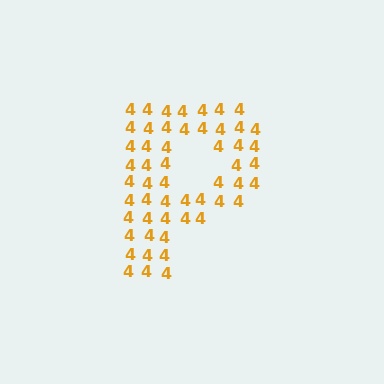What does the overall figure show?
The overall figure shows the letter P.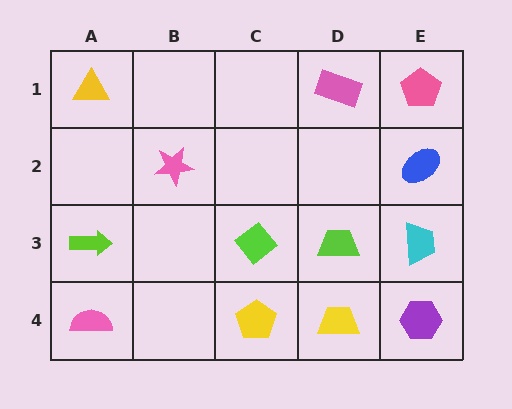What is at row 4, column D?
A yellow trapezoid.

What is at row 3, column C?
A lime diamond.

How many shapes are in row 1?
3 shapes.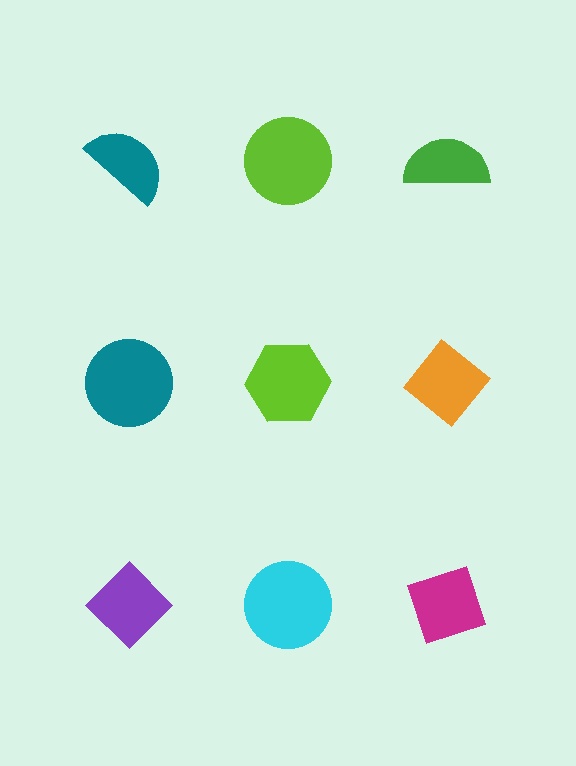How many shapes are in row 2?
3 shapes.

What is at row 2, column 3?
An orange diamond.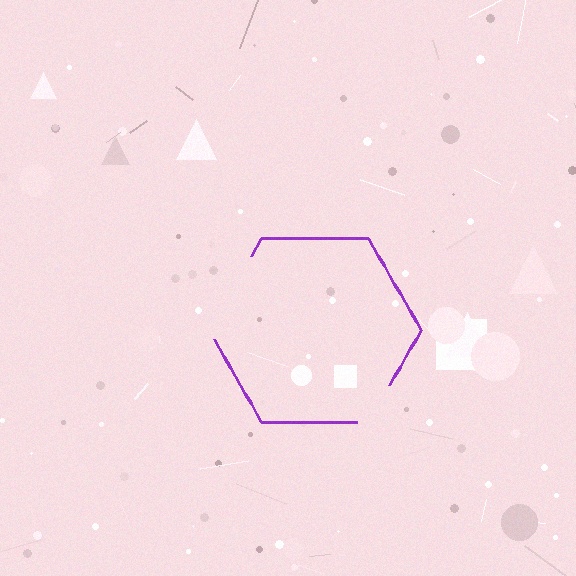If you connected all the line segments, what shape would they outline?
They would outline a hexagon.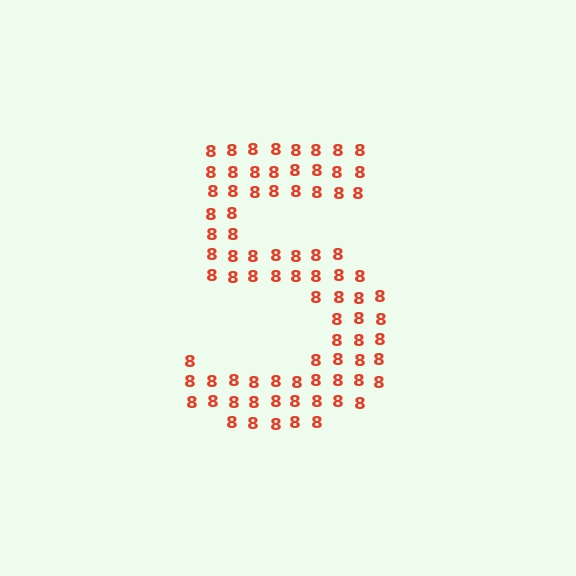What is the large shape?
The large shape is the digit 5.